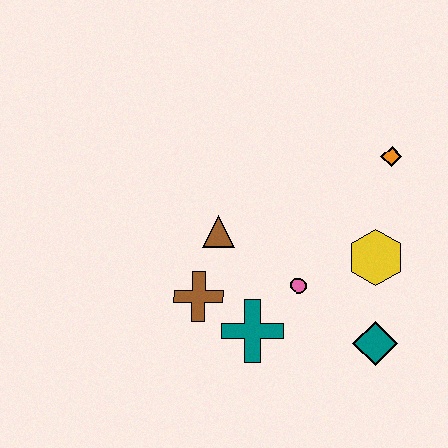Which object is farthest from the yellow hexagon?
The brown cross is farthest from the yellow hexagon.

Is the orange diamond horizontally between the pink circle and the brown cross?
No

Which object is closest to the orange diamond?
The yellow hexagon is closest to the orange diamond.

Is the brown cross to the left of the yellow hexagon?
Yes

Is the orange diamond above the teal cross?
Yes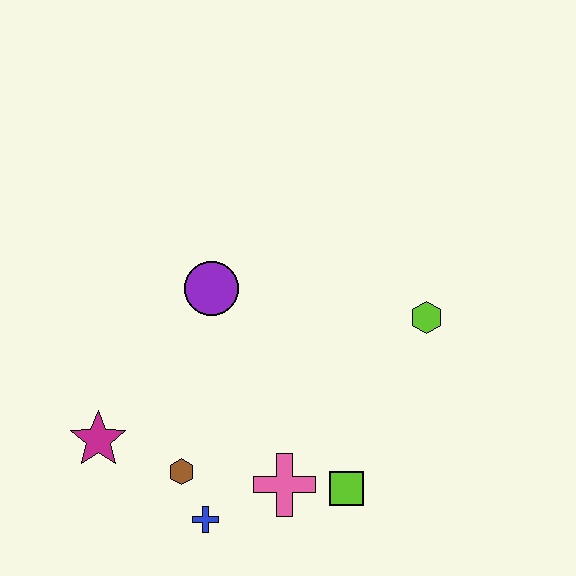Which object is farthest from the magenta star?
The lime hexagon is farthest from the magenta star.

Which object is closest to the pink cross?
The lime square is closest to the pink cross.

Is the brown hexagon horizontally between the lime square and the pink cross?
No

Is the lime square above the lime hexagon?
No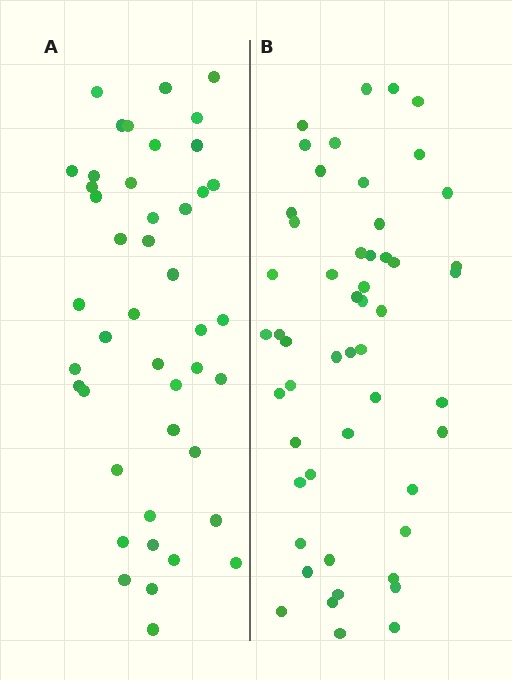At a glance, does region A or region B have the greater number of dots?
Region B (the right region) has more dots.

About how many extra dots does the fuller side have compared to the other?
Region B has roughly 8 or so more dots than region A.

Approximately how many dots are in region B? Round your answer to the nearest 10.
About 50 dots. (The exact count is 52, which rounds to 50.)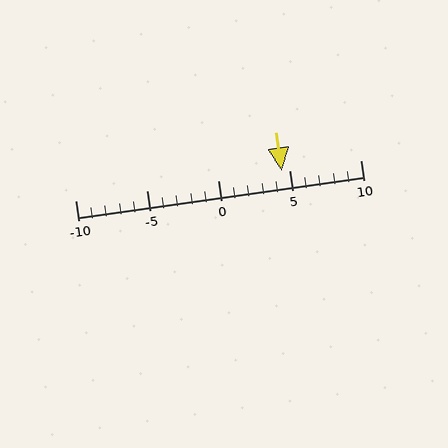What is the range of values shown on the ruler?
The ruler shows values from -10 to 10.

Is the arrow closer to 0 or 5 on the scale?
The arrow is closer to 5.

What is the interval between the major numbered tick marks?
The major tick marks are spaced 5 units apart.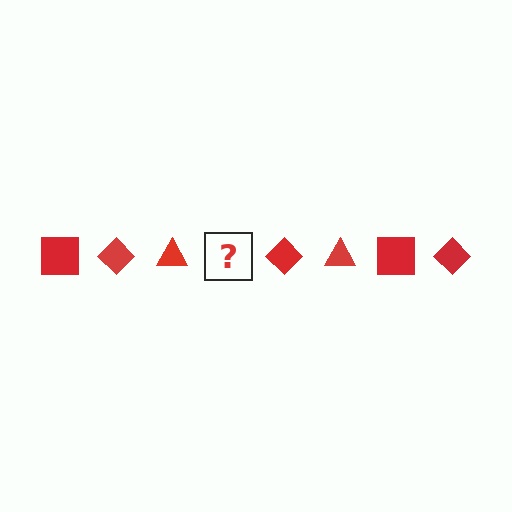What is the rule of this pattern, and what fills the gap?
The rule is that the pattern cycles through square, diamond, triangle shapes in red. The gap should be filled with a red square.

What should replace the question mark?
The question mark should be replaced with a red square.